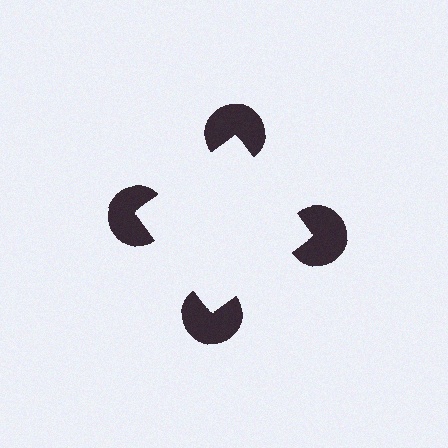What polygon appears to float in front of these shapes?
An illusory square — its edges are inferred from the aligned wedge cuts in the pac-man discs, not physically drawn.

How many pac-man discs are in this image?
There are 4 — one at each vertex of the illusory square.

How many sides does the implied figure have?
4 sides.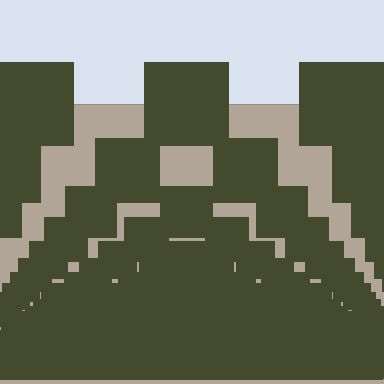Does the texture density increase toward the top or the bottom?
Density increases toward the bottom.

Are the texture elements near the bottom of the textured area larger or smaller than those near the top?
Smaller. The gradient is inverted — elements near the bottom are smaller and denser.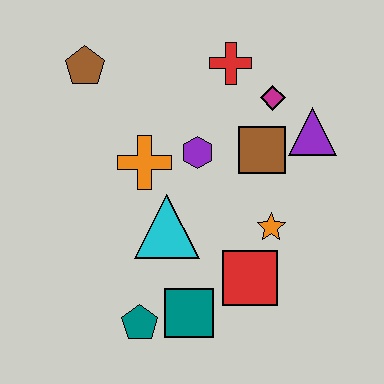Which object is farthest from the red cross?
The teal pentagon is farthest from the red cross.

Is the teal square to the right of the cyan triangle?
Yes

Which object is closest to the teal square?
The teal pentagon is closest to the teal square.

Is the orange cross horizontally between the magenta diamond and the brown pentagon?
Yes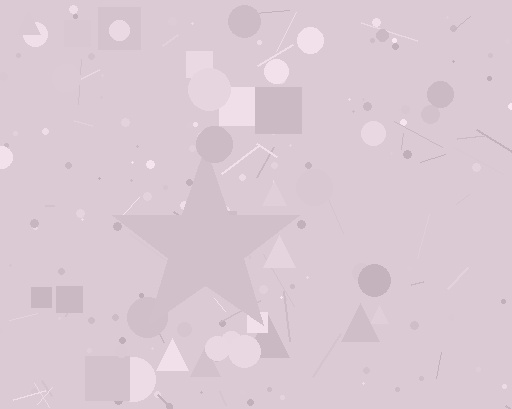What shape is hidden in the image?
A star is hidden in the image.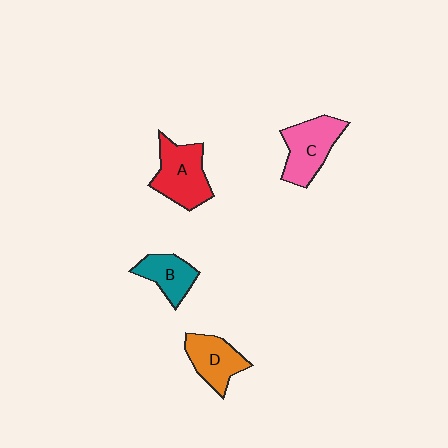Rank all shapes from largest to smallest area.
From largest to smallest: A (red), C (pink), D (orange), B (teal).